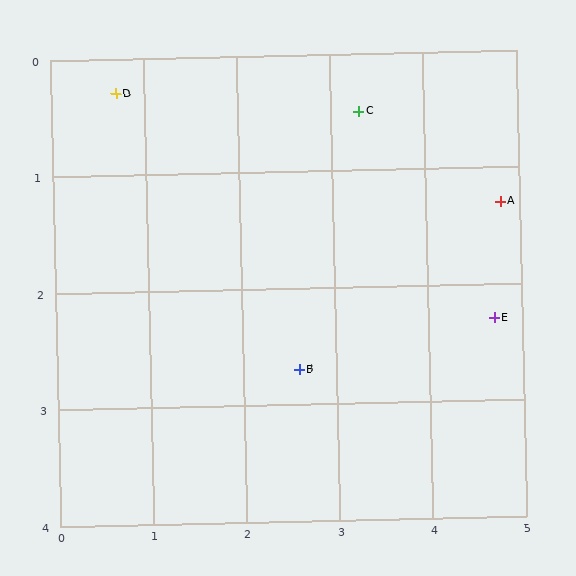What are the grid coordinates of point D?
Point D is at approximately (0.7, 0.3).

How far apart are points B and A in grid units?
Points B and A are about 2.6 grid units apart.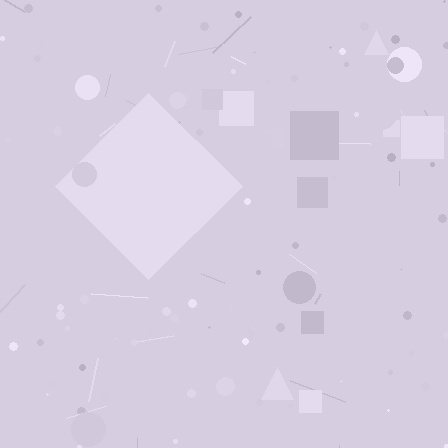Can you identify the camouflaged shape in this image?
The camouflaged shape is a diamond.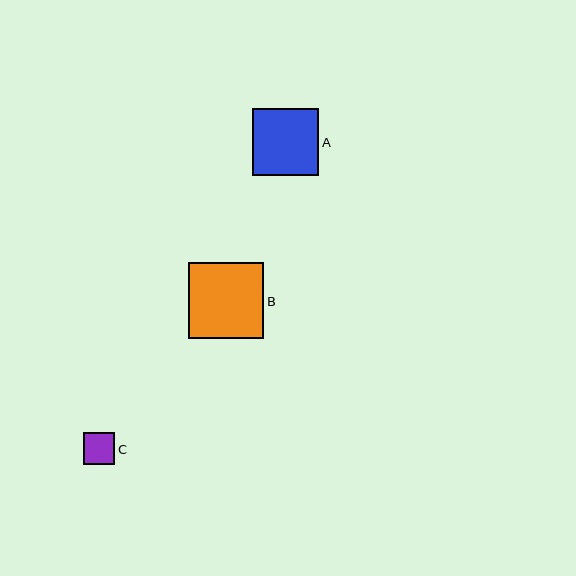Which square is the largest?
Square B is the largest with a size of approximately 75 pixels.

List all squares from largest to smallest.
From largest to smallest: B, A, C.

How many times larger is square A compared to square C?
Square A is approximately 2.1 times the size of square C.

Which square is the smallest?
Square C is the smallest with a size of approximately 32 pixels.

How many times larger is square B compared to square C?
Square B is approximately 2.4 times the size of square C.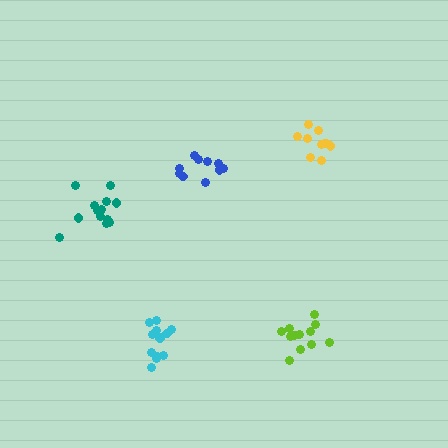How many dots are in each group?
Group 1: 11 dots, Group 2: 13 dots, Group 3: 12 dots, Group 4: 12 dots, Group 5: 10 dots (58 total).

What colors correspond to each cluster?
The clusters are colored: blue, teal, cyan, lime, yellow.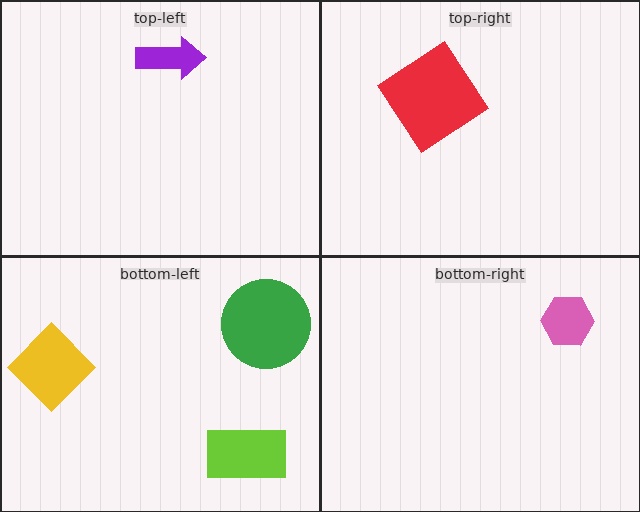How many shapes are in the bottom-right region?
1.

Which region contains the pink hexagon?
The bottom-right region.